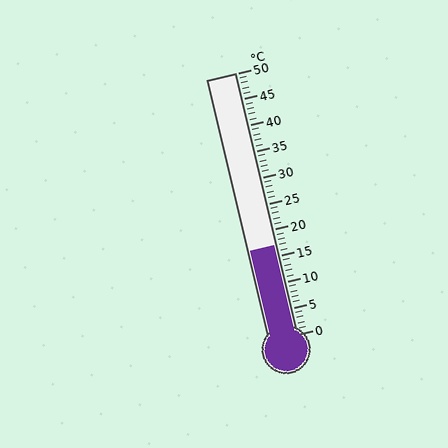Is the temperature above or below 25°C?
The temperature is below 25°C.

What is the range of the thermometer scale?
The thermometer scale ranges from 0°C to 50°C.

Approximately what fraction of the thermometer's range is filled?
The thermometer is filled to approximately 35% of its range.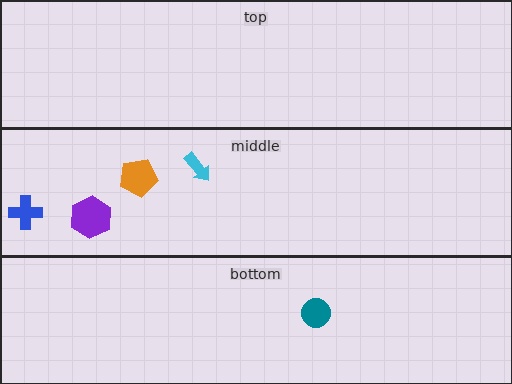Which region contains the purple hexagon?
The middle region.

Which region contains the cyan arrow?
The middle region.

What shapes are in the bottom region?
The teal circle.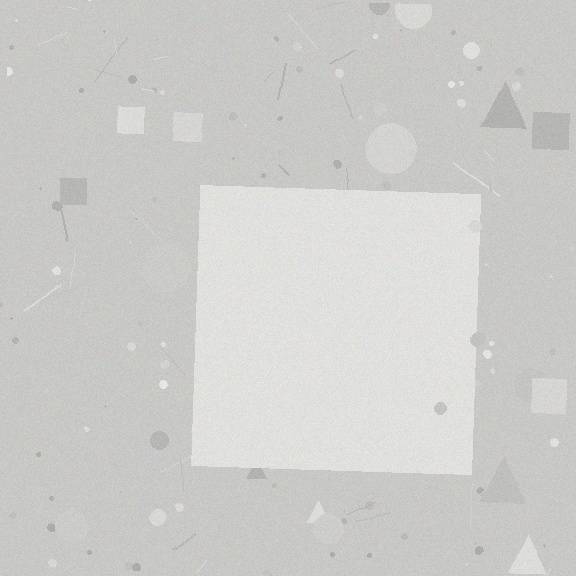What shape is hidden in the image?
A square is hidden in the image.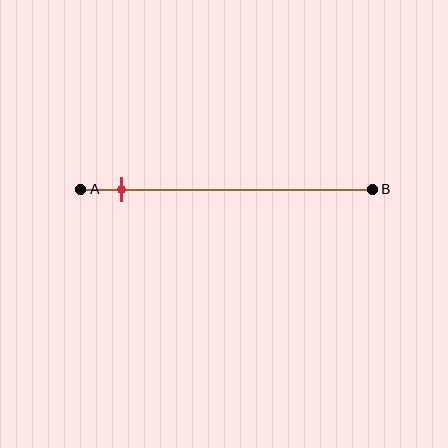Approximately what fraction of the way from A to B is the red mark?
The red mark is approximately 15% of the way from A to B.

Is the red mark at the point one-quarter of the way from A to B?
No, the mark is at about 15% from A, not at the 25% one-quarter point.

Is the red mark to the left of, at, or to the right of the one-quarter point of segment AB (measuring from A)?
The red mark is to the left of the one-quarter point of segment AB.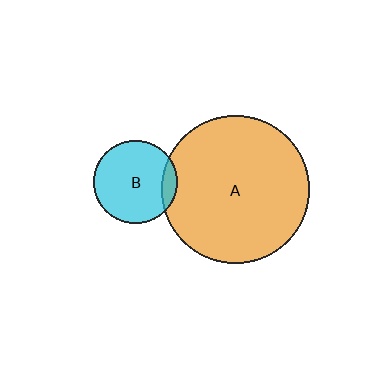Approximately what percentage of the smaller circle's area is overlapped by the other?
Approximately 10%.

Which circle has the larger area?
Circle A (orange).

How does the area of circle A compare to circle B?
Approximately 3.1 times.